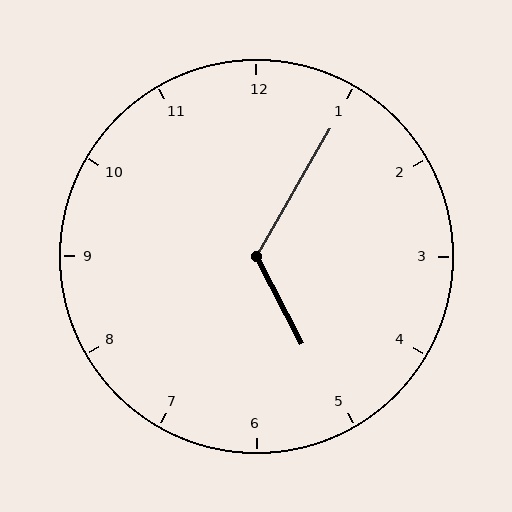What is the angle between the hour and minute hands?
Approximately 122 degrees.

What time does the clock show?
5:05.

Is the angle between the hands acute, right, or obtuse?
It is obtuse.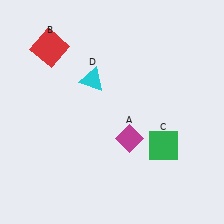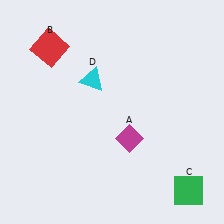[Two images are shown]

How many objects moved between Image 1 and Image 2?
1 object moved between the two images.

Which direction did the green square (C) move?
The green square (C) moved down.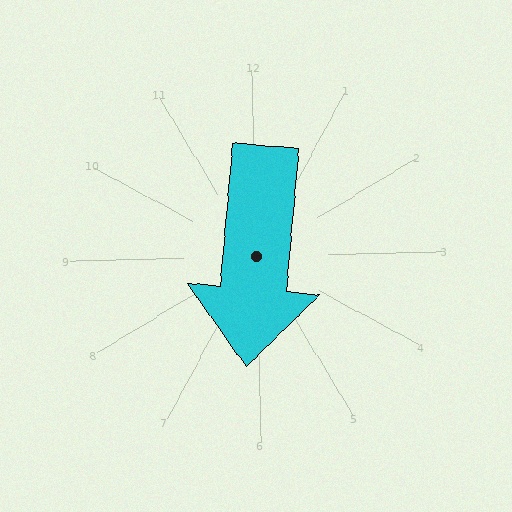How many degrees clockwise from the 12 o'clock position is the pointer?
Approximately 187 degrees.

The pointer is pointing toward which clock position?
Roughly 6 o'clock.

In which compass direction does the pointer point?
South.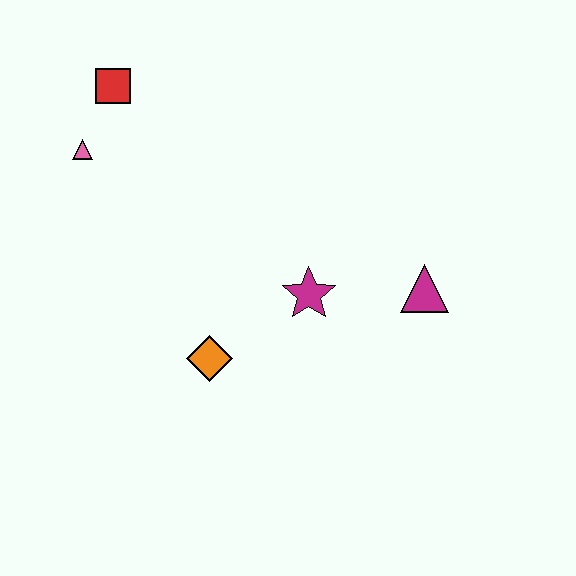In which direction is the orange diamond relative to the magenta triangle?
The orange diamond is to the left of the magenta triangle.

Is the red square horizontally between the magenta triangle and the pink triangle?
Yes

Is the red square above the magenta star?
Yes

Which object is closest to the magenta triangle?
The magenta star is closest to the magenta triangle.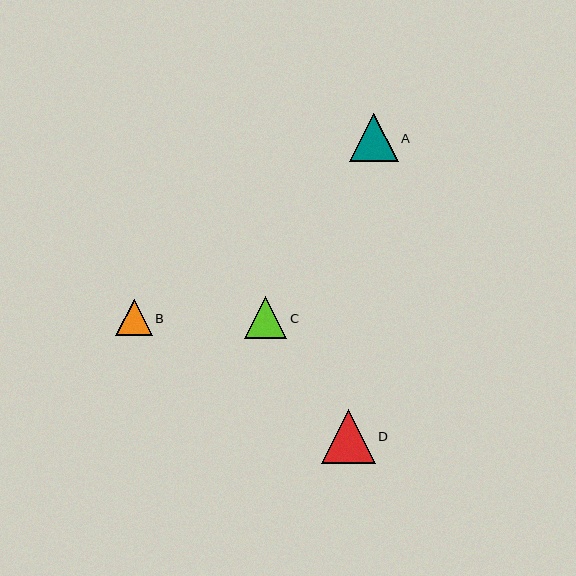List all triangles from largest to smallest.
From largest to smallest: D, A, C, B.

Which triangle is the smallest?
Triangle B is the smallest with a size of approximately 36 pixels.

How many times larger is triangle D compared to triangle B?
Triangle D is approximately 1.5 times the size of triangle B.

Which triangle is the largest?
Triangle D is the largest with a size of approximately 54 pixels.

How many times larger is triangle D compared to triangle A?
Triangle D is approximately 1.1 times the size of triangle A.